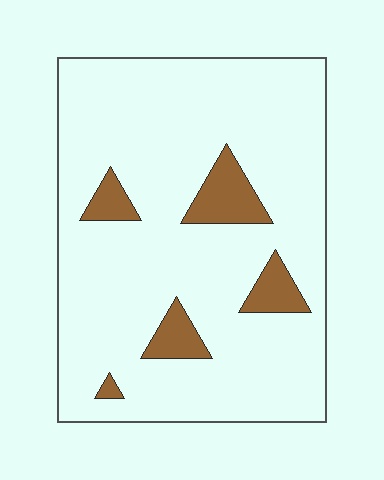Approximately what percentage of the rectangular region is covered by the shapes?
Approximately 10%.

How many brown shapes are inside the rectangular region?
5.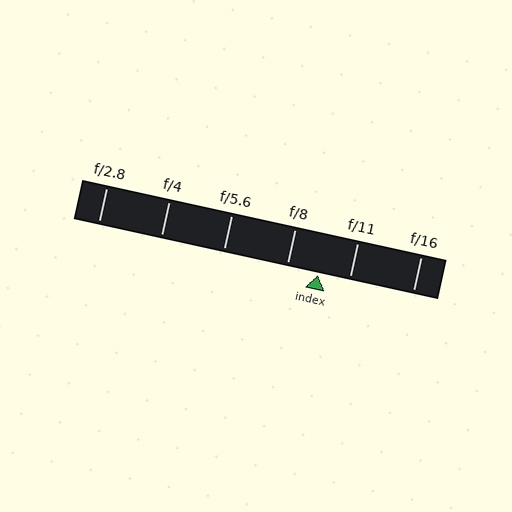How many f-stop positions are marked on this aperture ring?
There are 6 f-stop positions marked.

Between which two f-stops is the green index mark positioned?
The index mark is between f/8 and f/11.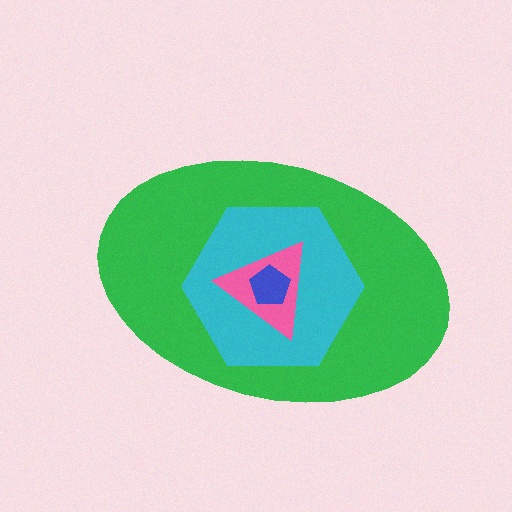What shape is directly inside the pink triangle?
The blue pentagon.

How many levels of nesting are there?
4.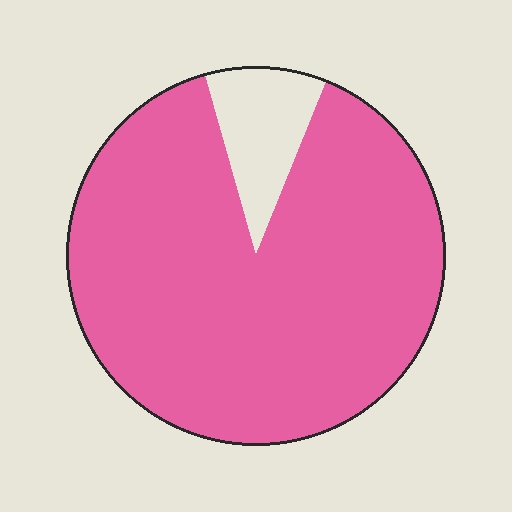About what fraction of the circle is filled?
About nine tenths (9/10).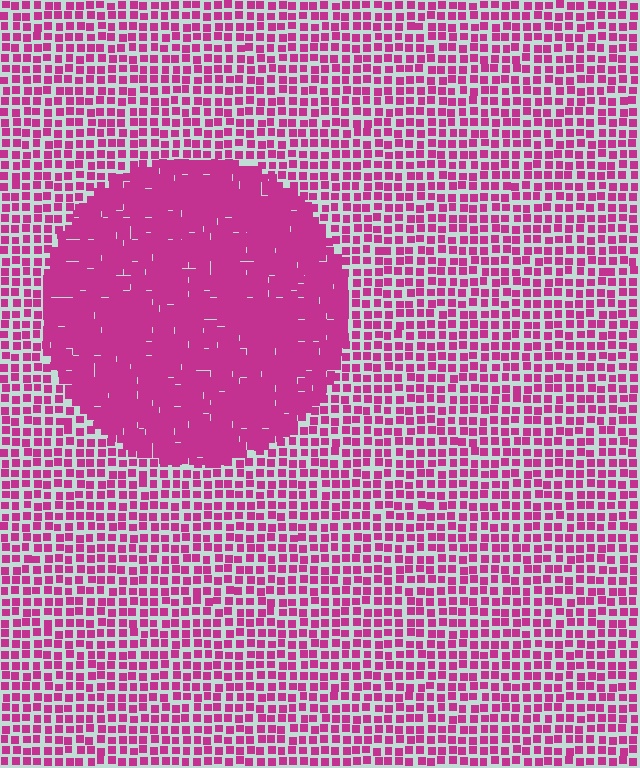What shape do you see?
I see a circle.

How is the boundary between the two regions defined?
The boundary is defined by a change in element density (approximately 2.2x ratio). All elements are the same color, size, and shape.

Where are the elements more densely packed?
The elements are more densely packed inside the circle boundary.